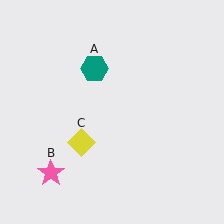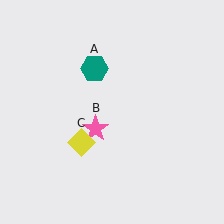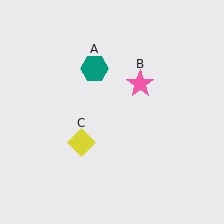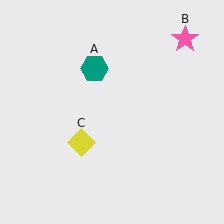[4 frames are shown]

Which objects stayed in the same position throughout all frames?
Teal hexagon (object A) and yellow diamond (object C) remained stationary.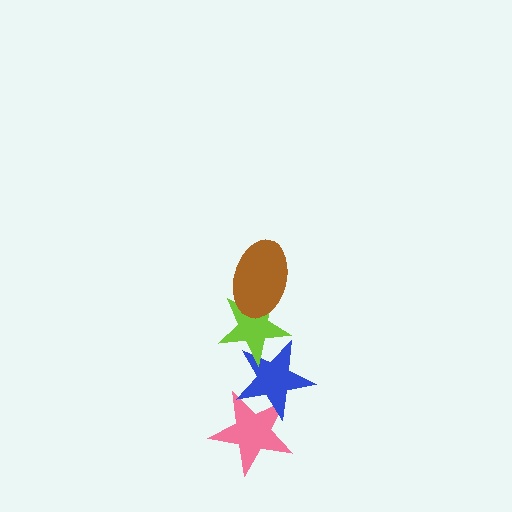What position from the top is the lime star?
The lime star is 2nd from the top.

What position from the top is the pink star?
The pink star is 4th from the top.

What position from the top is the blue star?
The blue star is 3rd from the top.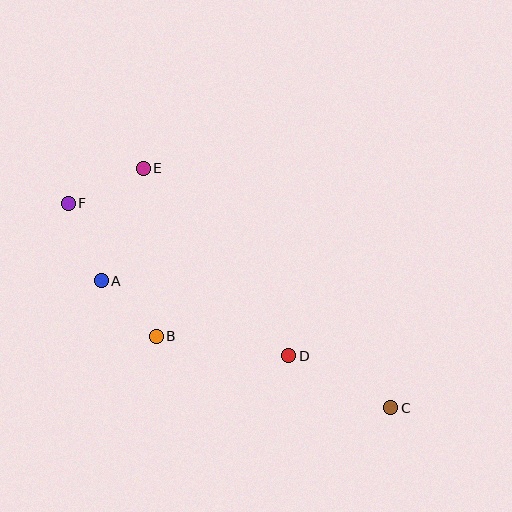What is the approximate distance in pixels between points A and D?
The distance between A and D is approximately 202 pixels.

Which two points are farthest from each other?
Points C and F are farthest from each other.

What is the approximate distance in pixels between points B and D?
The distance between B and D is approximately 134 pixels.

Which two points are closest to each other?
Points A and B are closest to each other.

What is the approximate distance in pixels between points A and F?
The distance between A and F is approximately 85 pixels.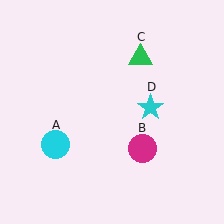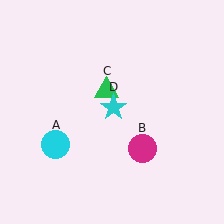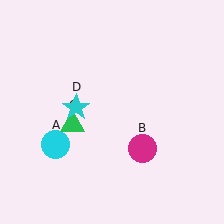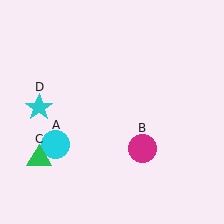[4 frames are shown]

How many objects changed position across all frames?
2 objects changed position: green triangle (object C), cyan star (object D).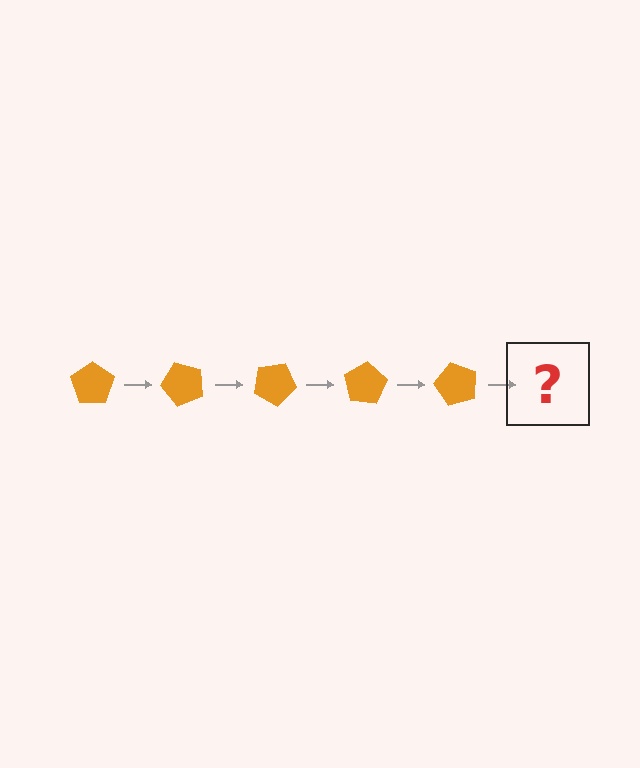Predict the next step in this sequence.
The next step is an orange pentagon rotated 250 degrees.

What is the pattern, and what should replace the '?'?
The pattern is that the pentagon rotates 50 degrees each step. The '?' should be an orange pentagon rotated 250 degrees.